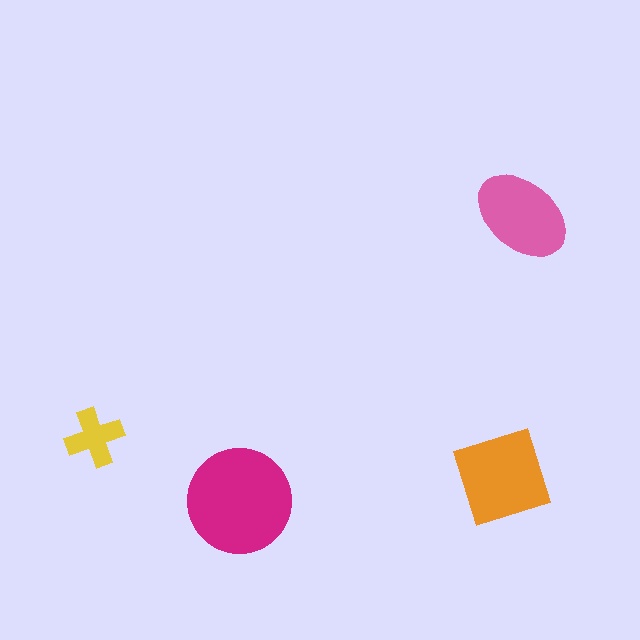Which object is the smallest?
The yellow cross.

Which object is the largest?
The magenta circle.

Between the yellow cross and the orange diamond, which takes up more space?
The orange diamond.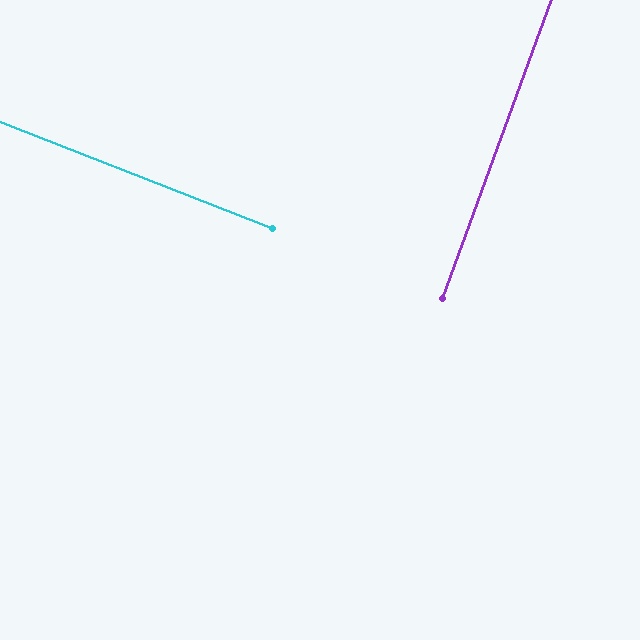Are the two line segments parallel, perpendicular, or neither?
Perpendicular — they meet at approximately 89°.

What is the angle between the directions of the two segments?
Approximately 89 degrees.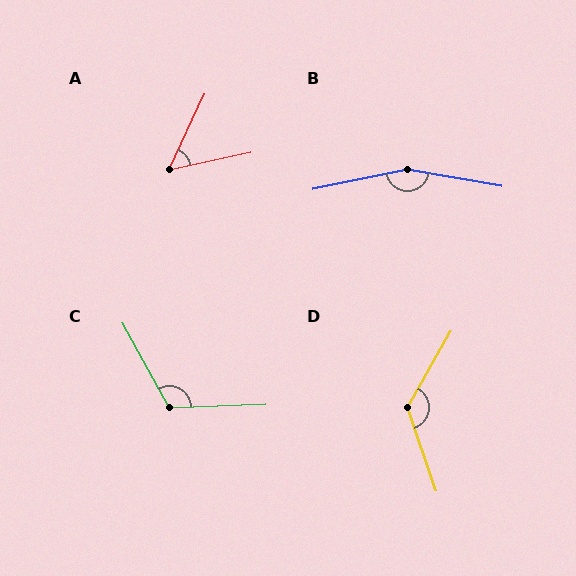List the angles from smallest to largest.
A (52°), C (117°), D (131°), B (158°).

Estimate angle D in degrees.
Approximately 131 degrees.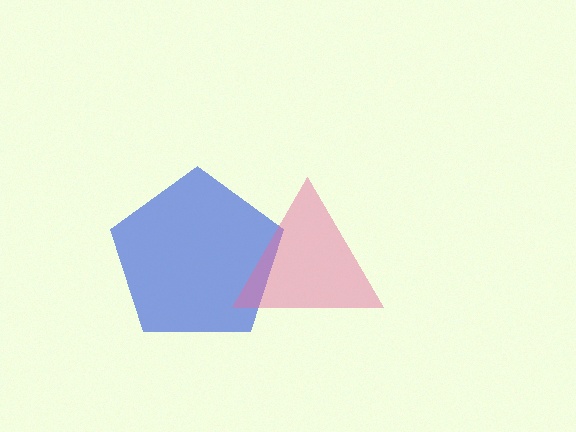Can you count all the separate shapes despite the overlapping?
Yes, there are 2 separate shapes.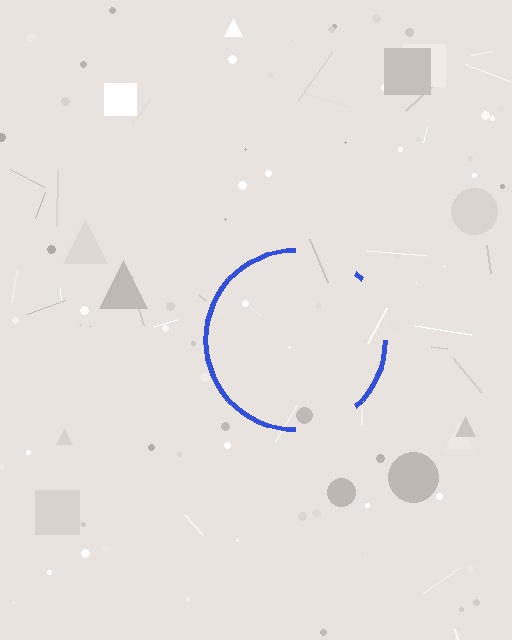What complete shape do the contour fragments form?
The contour fragments form a circle.